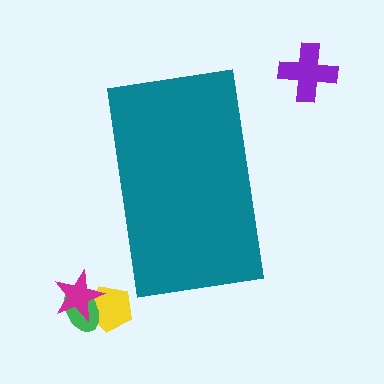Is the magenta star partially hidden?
No, the magenta star is fully visible.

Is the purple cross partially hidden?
No, the purple cross is fully visible.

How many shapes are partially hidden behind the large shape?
0 shapes are partially hidden.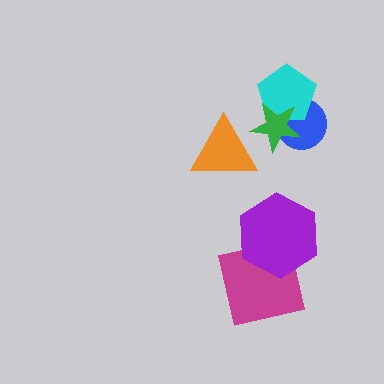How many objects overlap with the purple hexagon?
1 object overlaps with the purple hexagon.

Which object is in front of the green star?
The orange triangle is in front of the green star.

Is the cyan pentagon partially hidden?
Yes, it is partially covered by another shape.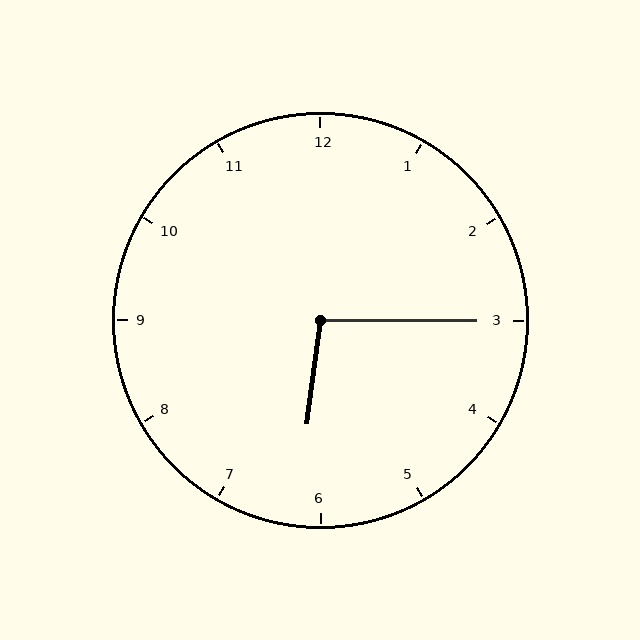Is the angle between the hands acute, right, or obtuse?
It is obtuse.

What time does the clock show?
6:15.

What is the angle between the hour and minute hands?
Approximately 98 degrees.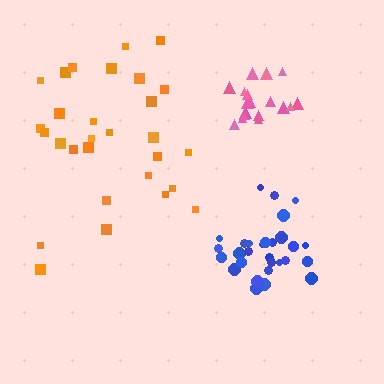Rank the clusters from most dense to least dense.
blue, pink, orange.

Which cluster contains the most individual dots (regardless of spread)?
Blue (31).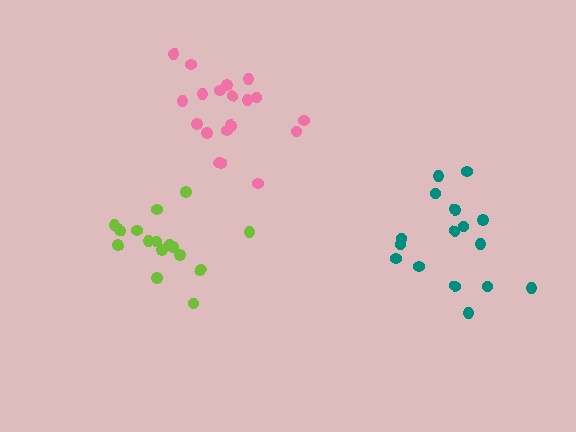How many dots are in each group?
Group 1: 16 dots, Group 2: 16 dots, Group 3: 19 dots (51 total).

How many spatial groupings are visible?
There are 3 spatial groupings.